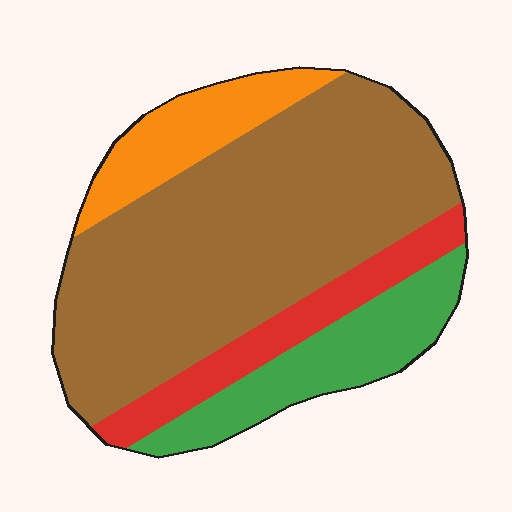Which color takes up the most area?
Brown, at roughly 60%.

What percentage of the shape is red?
Red covers about 15% of the shape.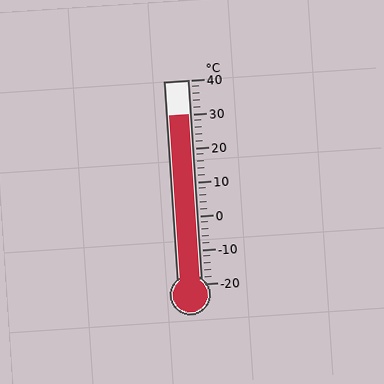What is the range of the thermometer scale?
The thermometer scale ranges from -20°C to 40°C.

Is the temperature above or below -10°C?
The temperature is above -10°C.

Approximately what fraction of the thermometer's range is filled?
The thermometer is filled to approximately 85% of its range.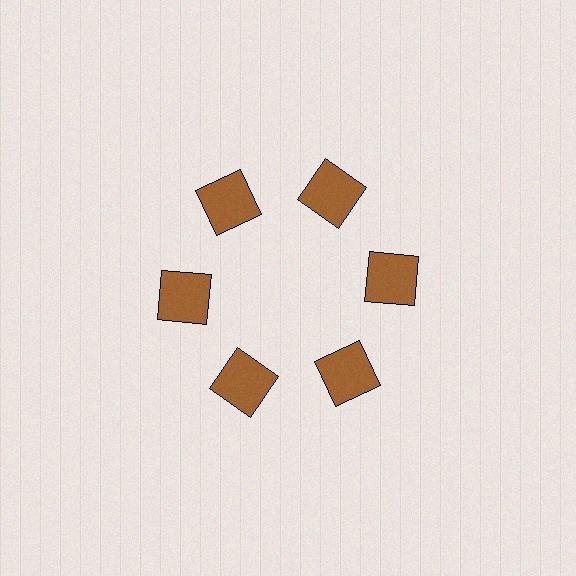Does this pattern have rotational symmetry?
Yes, this pattern has 6-fold rotational symmetry. It looks the same after rotating 60 degrees around the center.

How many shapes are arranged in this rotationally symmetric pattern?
There are 6 shapes, arranged in 6 groups of 1.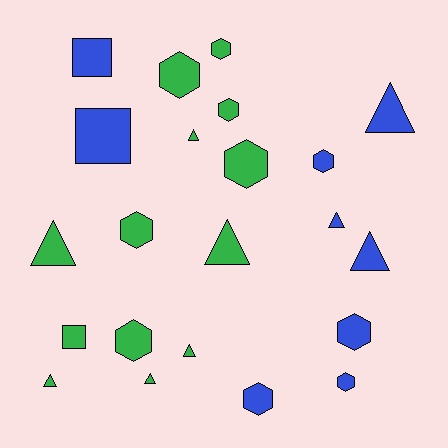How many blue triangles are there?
There are 3 blue triangles.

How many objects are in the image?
There are 22 objects.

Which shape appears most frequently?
Hexagon, with 10 objects.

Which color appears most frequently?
Green, with 13 objects.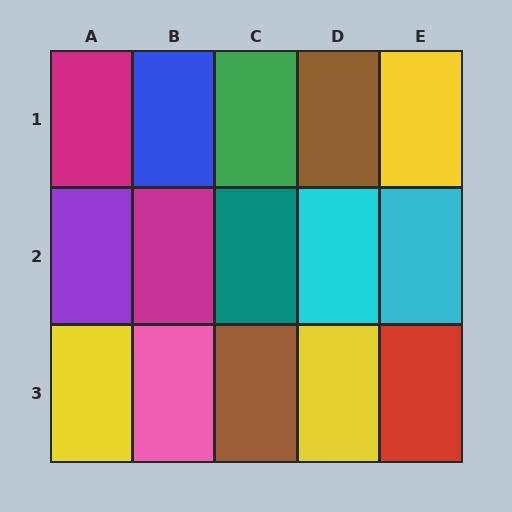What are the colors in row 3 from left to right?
Yellow, pink, brown, yellow, red.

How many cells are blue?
1 cell is blue.